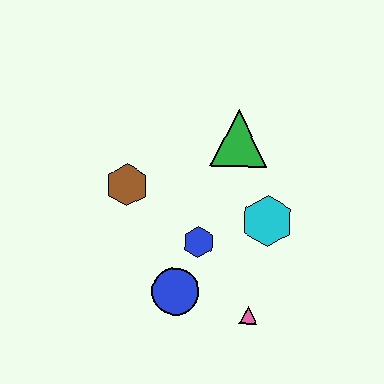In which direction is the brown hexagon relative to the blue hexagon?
The brown hexagon is to the left of the blue hexagon.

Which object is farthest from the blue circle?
The green triangle is farthest from the blue circle.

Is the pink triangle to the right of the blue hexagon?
Yes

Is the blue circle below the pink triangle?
No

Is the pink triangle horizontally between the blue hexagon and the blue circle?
No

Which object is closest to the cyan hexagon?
The blue hexagon is closest to the cyan hexagon.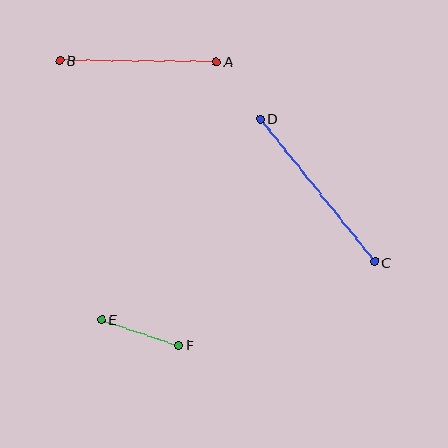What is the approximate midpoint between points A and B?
The midpoint is at approximately (138, 61) pixels.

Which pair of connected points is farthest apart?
Points C and D are farthest apart.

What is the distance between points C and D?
The distance is approximately 183 pixels.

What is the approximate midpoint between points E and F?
The midpoint is at approximately (140, 332) pixels.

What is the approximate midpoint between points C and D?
The midpoint is at approximately (317, 190) pixels.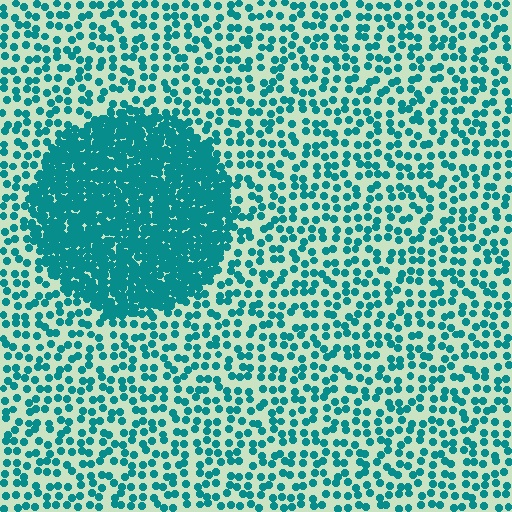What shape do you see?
I see a circle.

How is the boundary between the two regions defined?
The boundary is defined by a change in element density (approximately 3.1x ratio). All elements are the same color, size, and shape.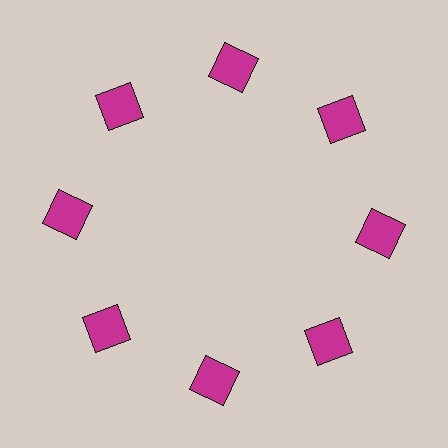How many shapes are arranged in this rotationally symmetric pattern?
There are 8 shapes, arranged in 8 groups of 1.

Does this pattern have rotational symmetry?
Yes, this pattern has 8-fold rotational symmetry. It looks the same after rotating 45 degrees around the center.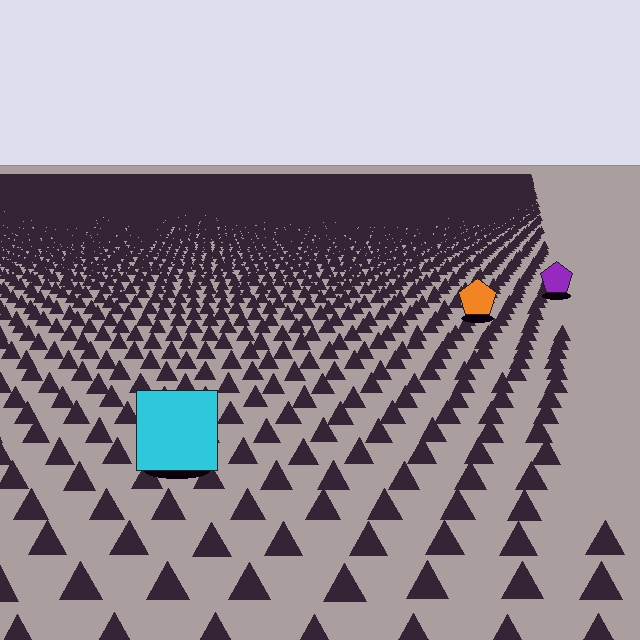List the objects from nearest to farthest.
From nearest to farthest: the cyan square, the orange pentagon, the purple pentagon.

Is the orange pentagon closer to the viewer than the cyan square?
No. The cyan square is closer — you can tell from the texture gradient: the ground texture is coarser near it.